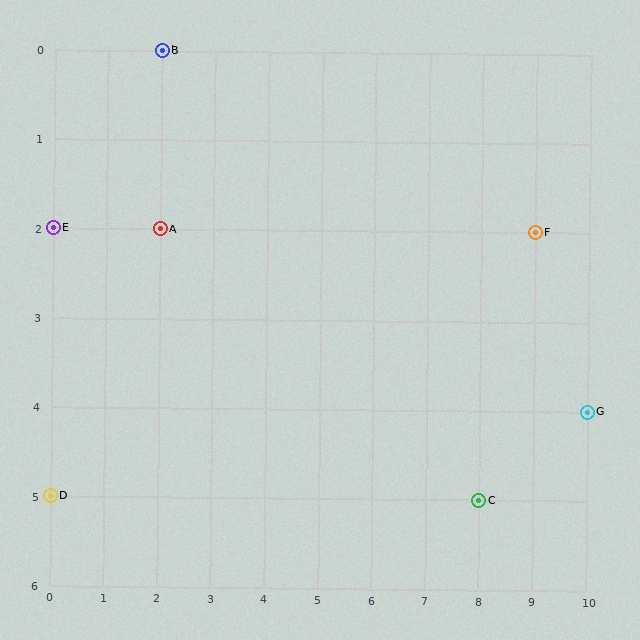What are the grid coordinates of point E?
Point E is at grid coordinates (0, 2).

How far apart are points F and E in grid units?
Points F and E are 9 columns apart.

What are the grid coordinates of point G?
Point G is at grid coordinates (10, 4).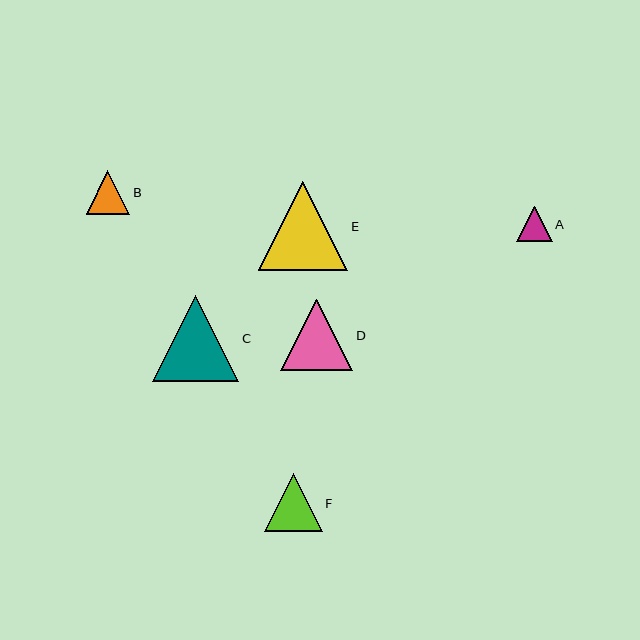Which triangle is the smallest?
Triangle A is the smallest with a size of approximately 35 pixels.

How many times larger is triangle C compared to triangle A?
Triangle C is approximately 2.5 times the size of triangle A.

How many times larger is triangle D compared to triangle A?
Triangle D is approximately 2.0 times the size of triangle A.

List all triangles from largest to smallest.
From largest to smallest: E, C, D, F, B, A.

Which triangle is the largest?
Triangle E is the largest with a size of approximately 89 pixels.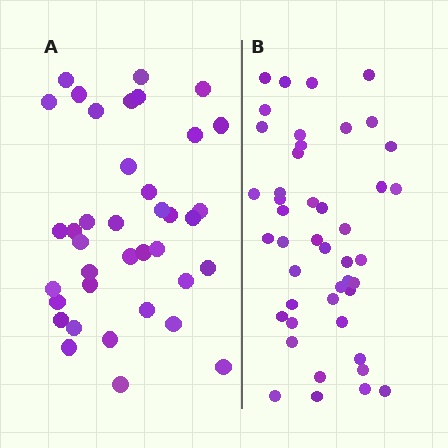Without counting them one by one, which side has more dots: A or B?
Region B (the right region) has more dots.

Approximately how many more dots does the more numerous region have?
Region B has roughly 8 or so more dots than region A.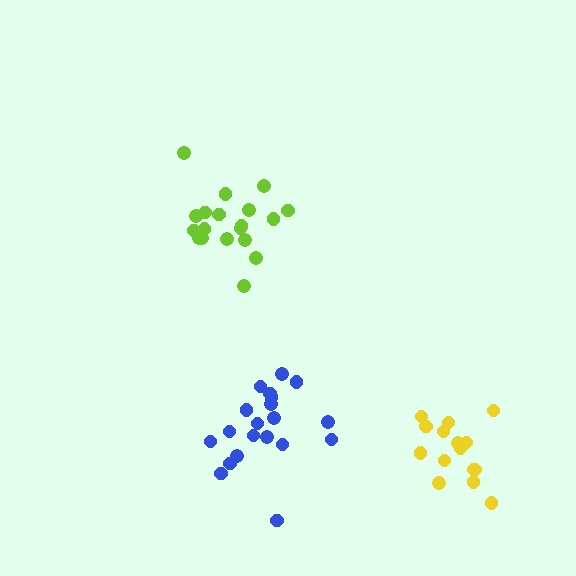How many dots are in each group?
Group 1: 19 dots, Group 2: 20 dots, Group 3: 15 dots (54 total).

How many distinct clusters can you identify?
There are 3 distinct clusters.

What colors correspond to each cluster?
The clusters are colored: lime, blue, yellow.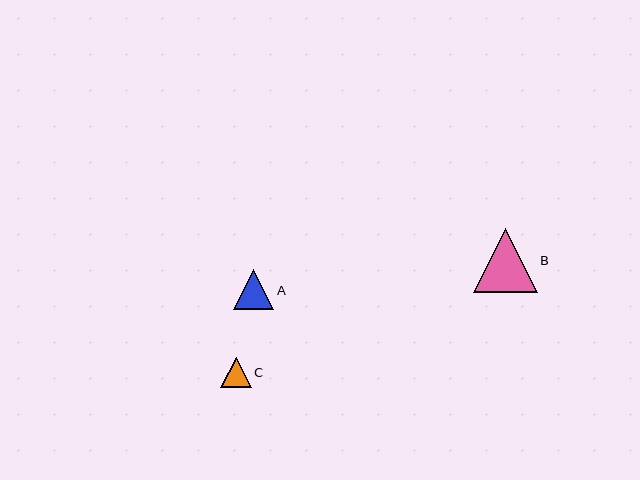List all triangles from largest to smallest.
From largest to smallest: B, A, C.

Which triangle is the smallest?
Triangle C is the smallest with a size of approximately 30 pixels.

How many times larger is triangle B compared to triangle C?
Triangle B is approximately 2.1 times the size of triangle C.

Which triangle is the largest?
Triangle B is the largest with a size of approximately 64 pixels.